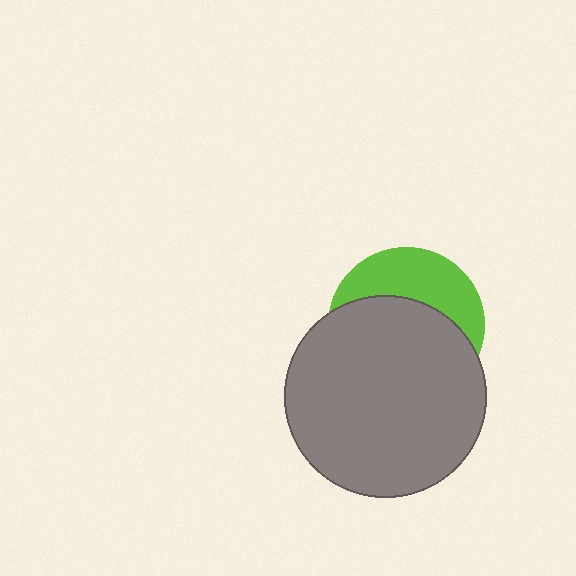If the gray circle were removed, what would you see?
You would see the complete lime circle.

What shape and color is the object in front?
The object in front is a gray circle.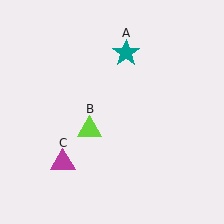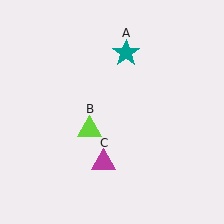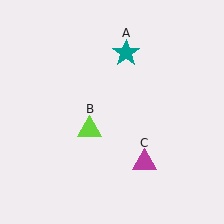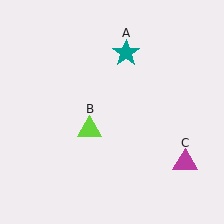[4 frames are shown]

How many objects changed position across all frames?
1 object changed position: magenta triangle (object C).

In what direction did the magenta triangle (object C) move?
The magenta triangle (object C) moved right.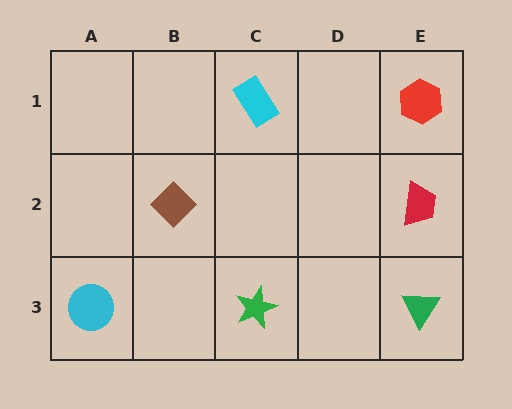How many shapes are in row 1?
2 shapes.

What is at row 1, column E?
A red hexagon.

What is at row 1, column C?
A cyan rectangle.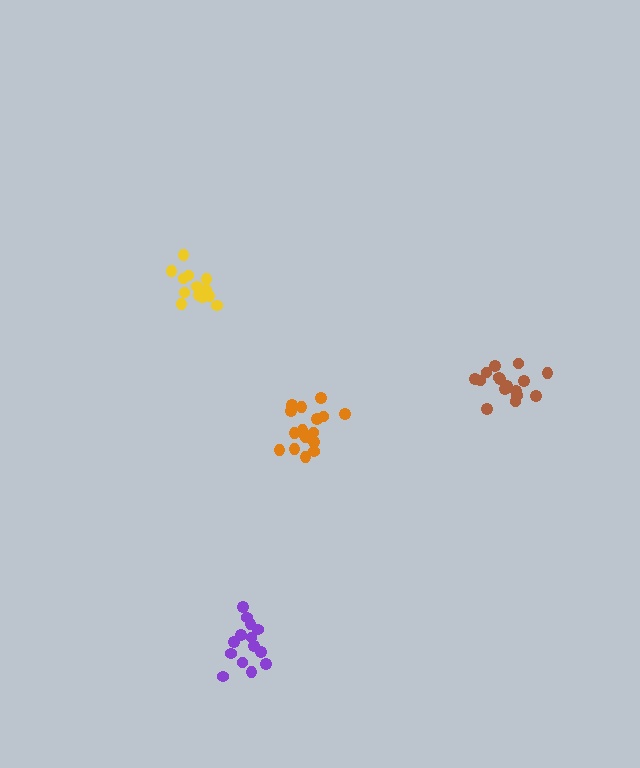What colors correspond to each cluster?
The clusters are colored: purple, orange, yellow, brown.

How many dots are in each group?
Group 1: 14 dots, Group 2: 17 dots, Group 3: 13 dots, Group 4: 17 dots (61 total).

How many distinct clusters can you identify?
There are 4 distinct clusters.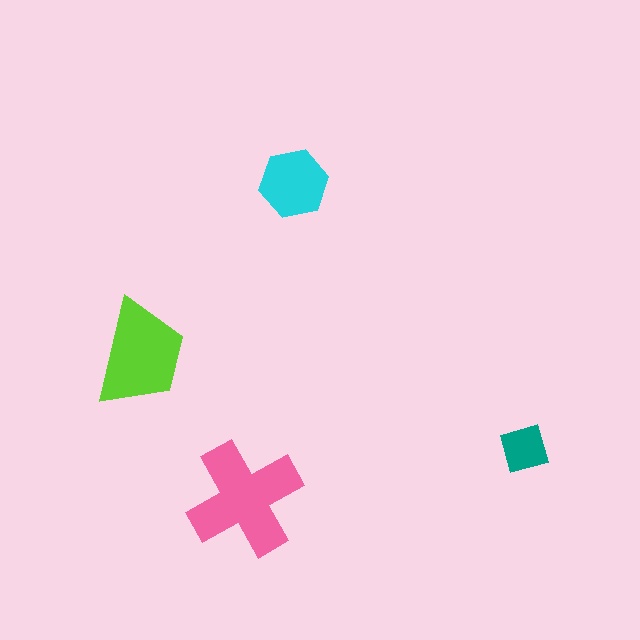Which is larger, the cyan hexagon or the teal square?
The cyan hexagon.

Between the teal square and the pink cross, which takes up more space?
The pink cross.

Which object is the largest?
The pink cross.